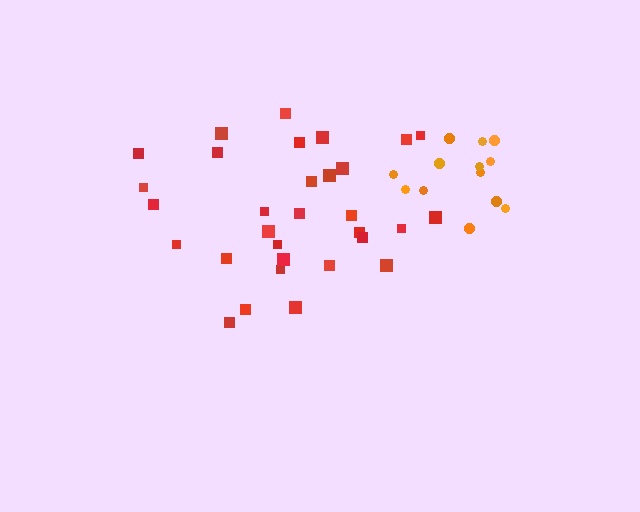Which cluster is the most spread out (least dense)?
Orange.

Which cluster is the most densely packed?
Red.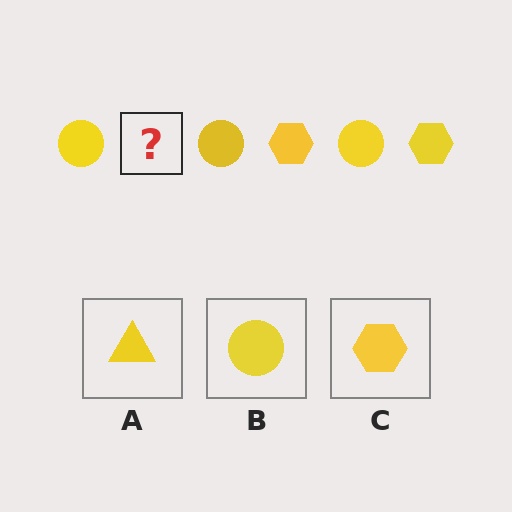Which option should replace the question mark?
Option C.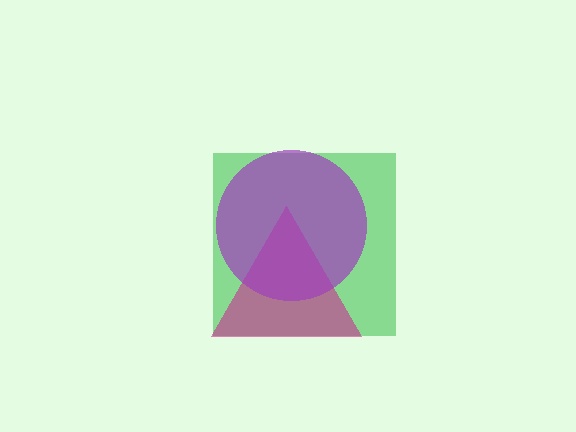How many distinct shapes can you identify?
There are 3 distinct shapes: a green square, a magenta triangle, a purple circle.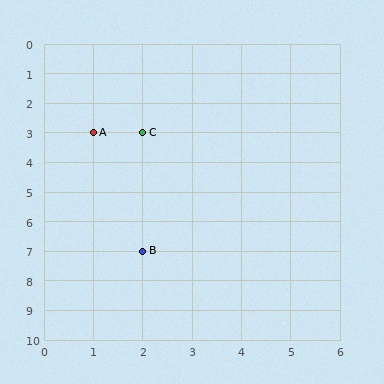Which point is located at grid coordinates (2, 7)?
Point B is at (2, 7).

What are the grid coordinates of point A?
Point A is at grid coordinates (1, 3).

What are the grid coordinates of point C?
Point C is at grid coordinates (2, 3).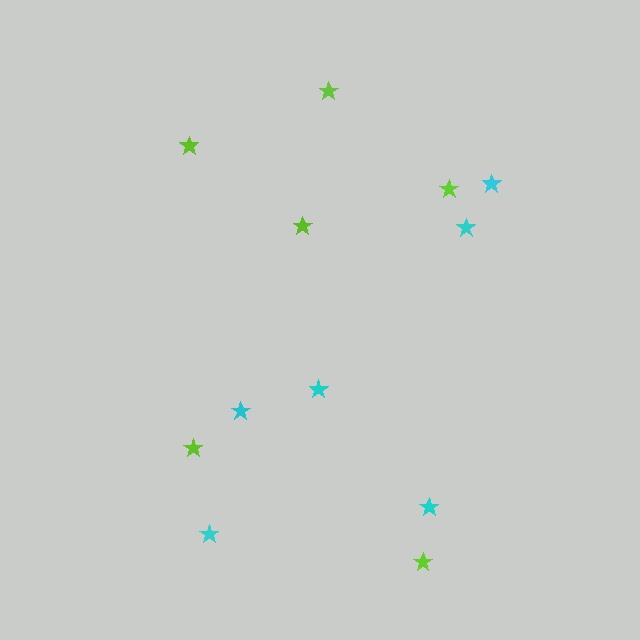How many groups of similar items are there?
There are 2 groups: one group of lime stars (6) and one group of cyan stars (6).